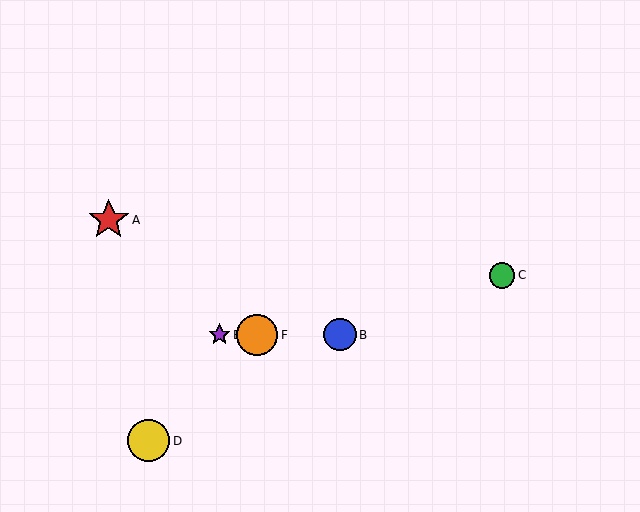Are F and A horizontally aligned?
No, F is at y≈335 and A is at y≈220.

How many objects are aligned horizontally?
3 objects (B, E, F) are aligned horizontally.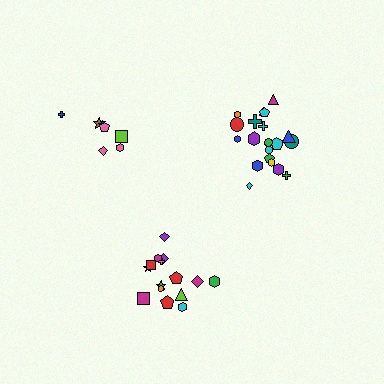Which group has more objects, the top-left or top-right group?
The top-right group.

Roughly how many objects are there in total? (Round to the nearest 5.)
Roughly 45 objects in total.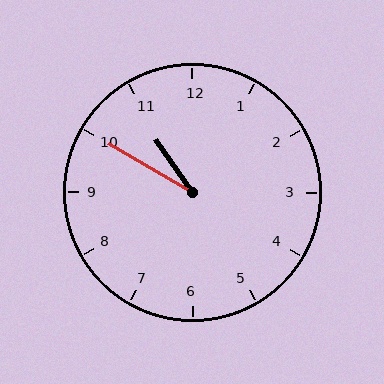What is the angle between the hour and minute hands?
Approximately 25 degrees.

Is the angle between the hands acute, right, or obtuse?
It is acute.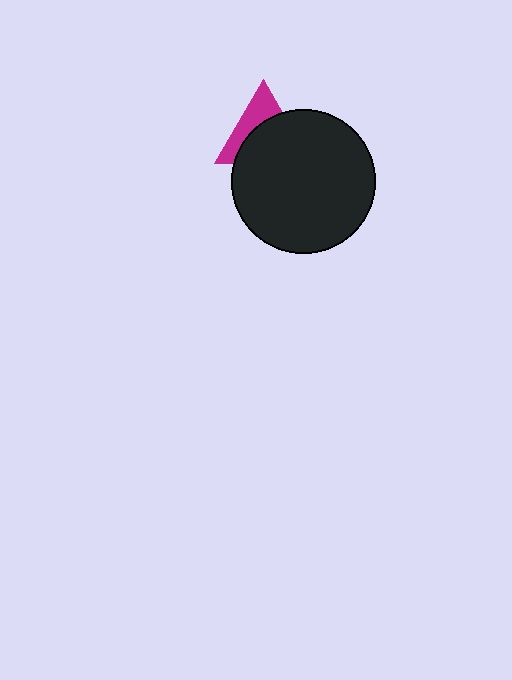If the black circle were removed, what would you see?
You would see the complete magenta triangle.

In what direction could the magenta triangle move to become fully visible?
The magenta triangle could move up. That would shift it out from behind the black circle entirely.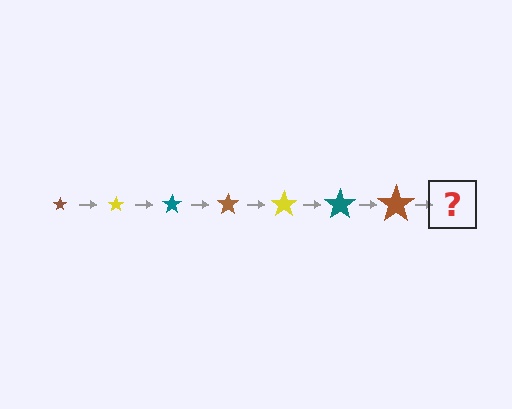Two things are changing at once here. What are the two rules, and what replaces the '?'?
The two rules are that the star grows larger each step and the color cycles through brown, yellow, and teal. The '?' should be a yellow star, larger than the previous one.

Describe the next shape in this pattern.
It should be a yellow star, larger than the previous one.